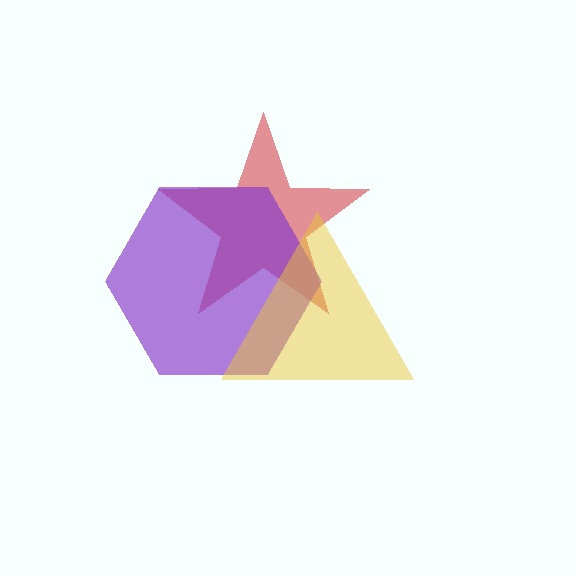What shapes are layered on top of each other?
The layered shapes are: a red star, a purple hexagon, a yellow triangle.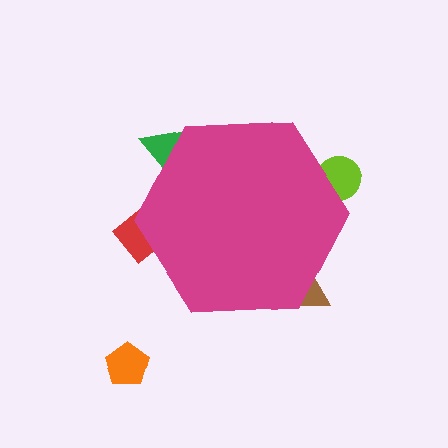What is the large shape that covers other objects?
A magenta hexagon.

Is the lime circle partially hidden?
Yes, the lime circle is partially hidden behind the magenta hexagon.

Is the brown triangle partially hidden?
Yes, the brown triangle is partially hidden behind the magenta hexagon.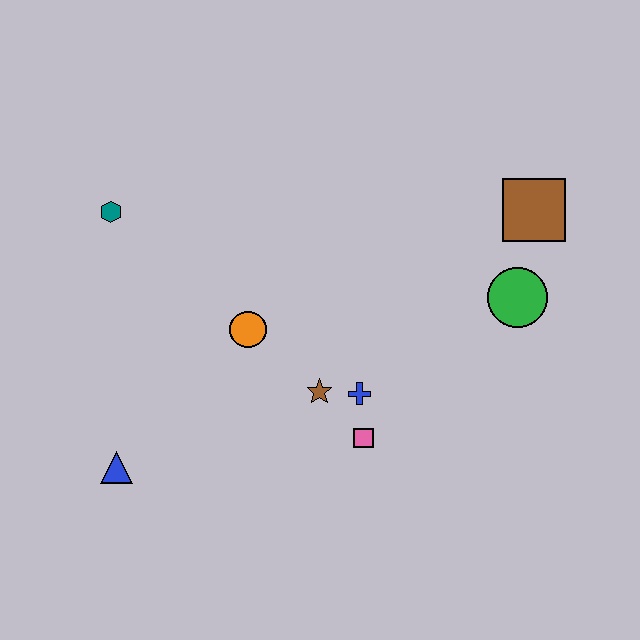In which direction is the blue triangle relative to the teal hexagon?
The blue triangle is below the teal hexagon.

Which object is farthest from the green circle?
The blue triangle is farthest from the green circle.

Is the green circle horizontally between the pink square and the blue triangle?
No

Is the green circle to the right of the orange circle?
Yes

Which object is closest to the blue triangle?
The orange circle is closest to the blue triangle.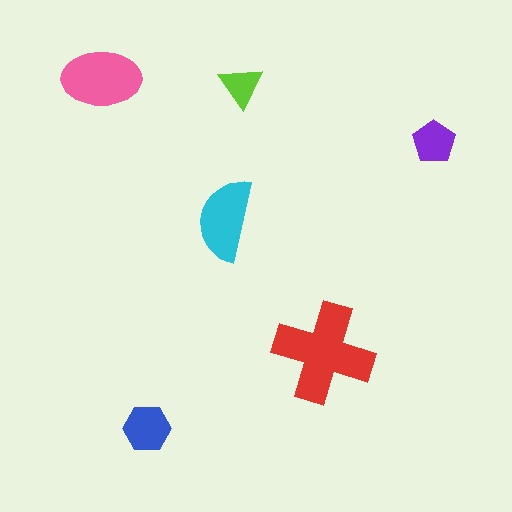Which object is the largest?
The red cross.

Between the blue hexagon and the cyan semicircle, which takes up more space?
The cyan semicircle.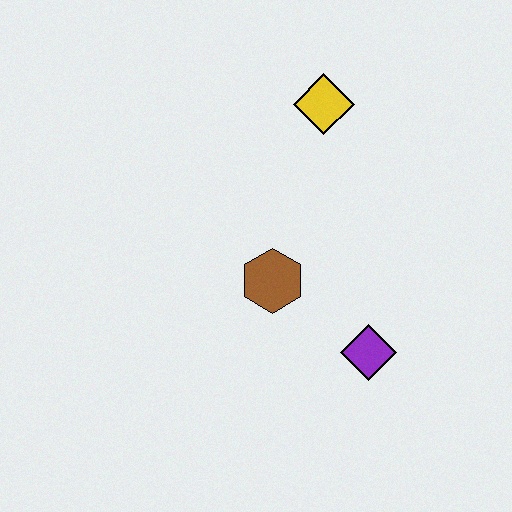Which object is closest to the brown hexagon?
The purple diamond is closest to the brown hexagon.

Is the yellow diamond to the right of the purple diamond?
No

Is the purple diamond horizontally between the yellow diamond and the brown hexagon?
No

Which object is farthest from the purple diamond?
The yellow diamond is farthest from the purple diamond.